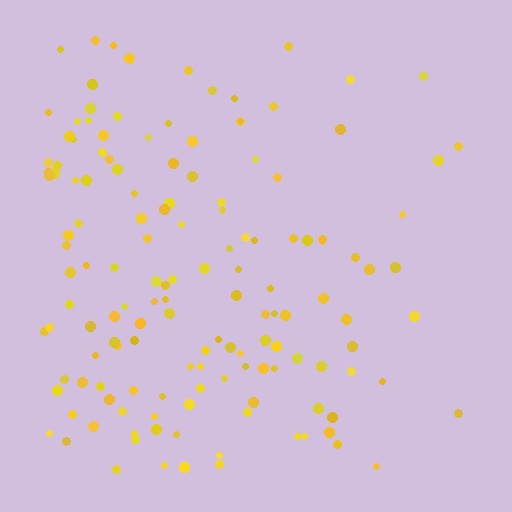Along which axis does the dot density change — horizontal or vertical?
Horizontal.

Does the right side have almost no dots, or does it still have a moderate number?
Still a moderate number, just noticeably fewer than the left.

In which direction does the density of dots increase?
From right to left, with the left side densest.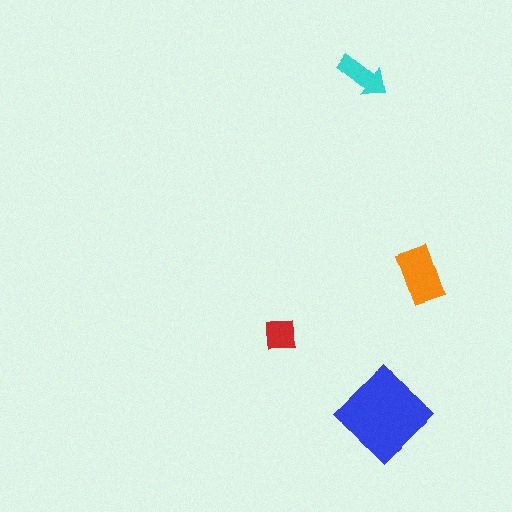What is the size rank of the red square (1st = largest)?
4th.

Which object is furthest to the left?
The red square is leftmost.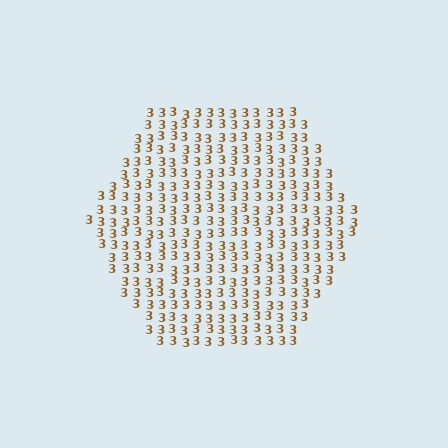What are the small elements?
The small elements are digit 3's.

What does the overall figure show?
The overall figure shows a hexagon.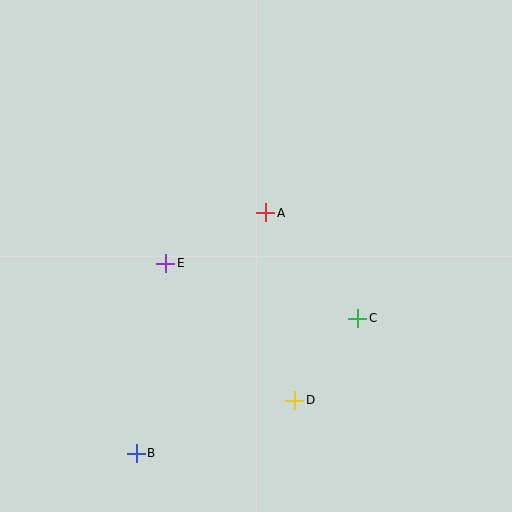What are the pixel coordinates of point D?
Point D is at (295, 400).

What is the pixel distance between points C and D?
The distance between C and D is 103 pixels.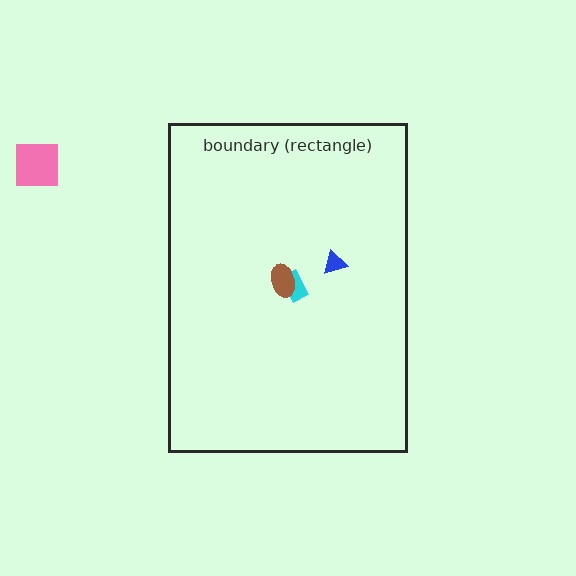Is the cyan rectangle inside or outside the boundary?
Inside.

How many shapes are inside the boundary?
3 inside, 1 outside.